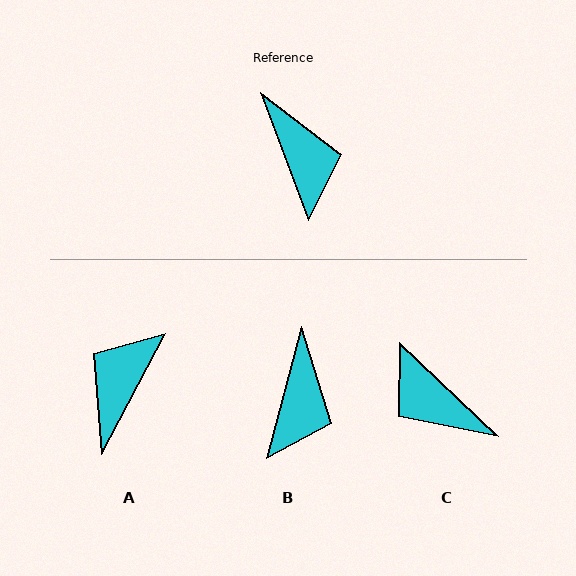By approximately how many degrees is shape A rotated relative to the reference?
Approximately 132 degrees counter-clockwise.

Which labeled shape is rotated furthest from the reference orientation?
C, about 154 degrees away.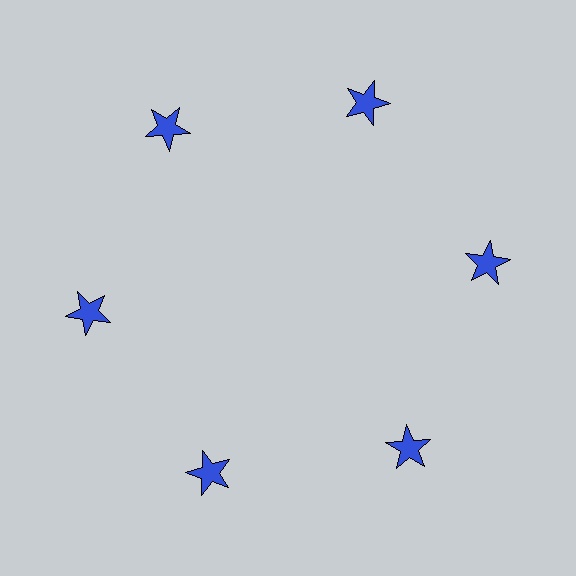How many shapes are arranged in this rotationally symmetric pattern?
There are 6 shapes, arranged in 6 groups of 1.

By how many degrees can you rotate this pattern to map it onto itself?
The pattern maps onto itself every 60 degrees of rotation.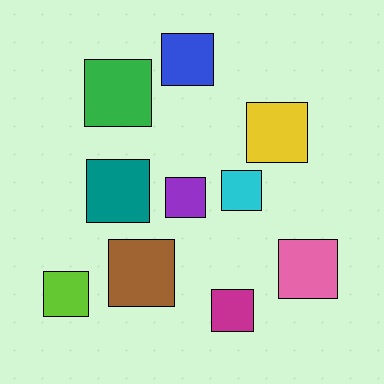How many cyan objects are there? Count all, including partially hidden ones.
There is 1 cyan object.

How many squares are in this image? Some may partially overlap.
There are 10 squares.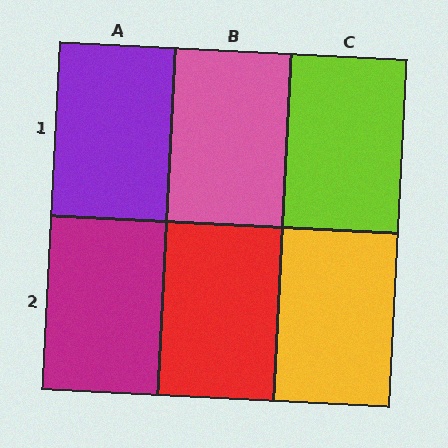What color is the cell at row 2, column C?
Yellow.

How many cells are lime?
1 cell is lime.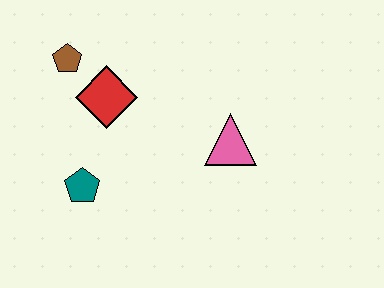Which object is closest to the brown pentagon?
The red diamond is closest to the brown pentagon.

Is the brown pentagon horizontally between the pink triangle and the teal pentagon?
No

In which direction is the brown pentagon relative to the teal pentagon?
The brown pentagon is above the teal pentagon.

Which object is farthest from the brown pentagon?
The pink triangle is farthest from the brown pentagon.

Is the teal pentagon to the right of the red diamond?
No